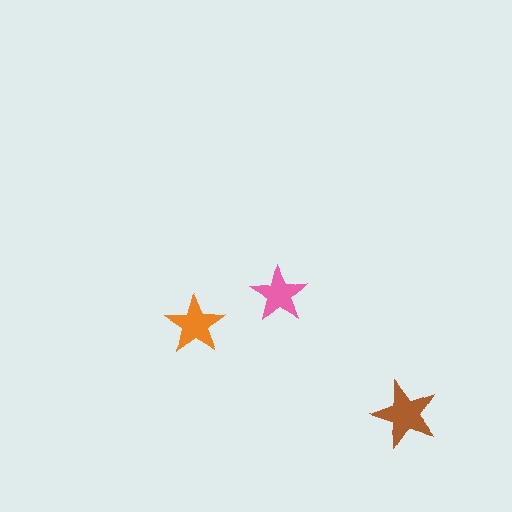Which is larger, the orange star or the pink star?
The orange one.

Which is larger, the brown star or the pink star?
The brown one.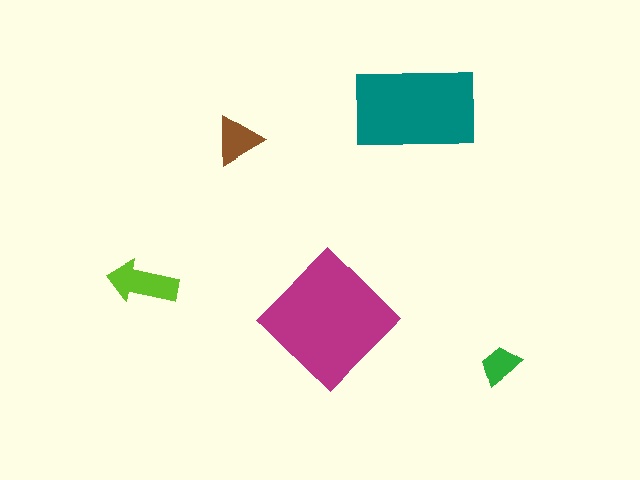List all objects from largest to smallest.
The magenta diamond, the teal rectangle, the lime arrow, the brown triangle, the green trapezoid.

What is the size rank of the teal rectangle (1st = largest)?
2nd.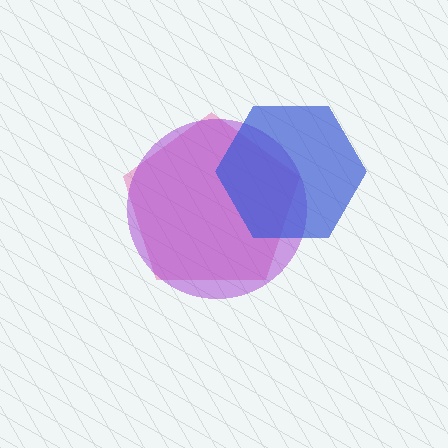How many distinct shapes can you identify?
There are 3 distinct shapes: a pink pentagon, a purple circle, a blue hexagon.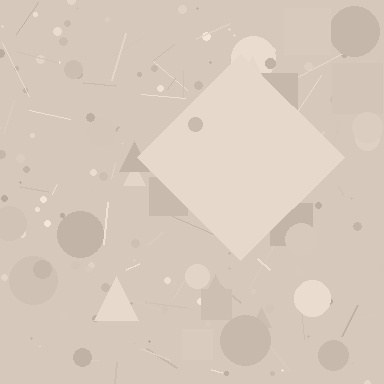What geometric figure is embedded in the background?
A diamond is embedded in the background.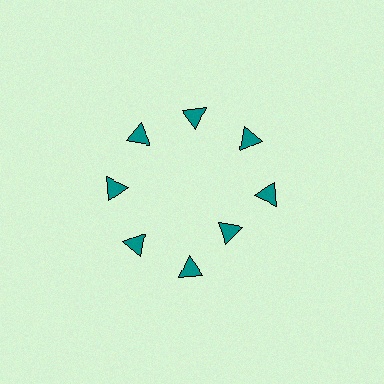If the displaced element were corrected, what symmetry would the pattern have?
It would have 8-fold rotational symmetry — the pattern would map onto itself every 45 degrees.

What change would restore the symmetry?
The symmetry would be restored by moving it outward, back onto the ring so that all 8 triangles sit at equal angles and equal distance from the center.